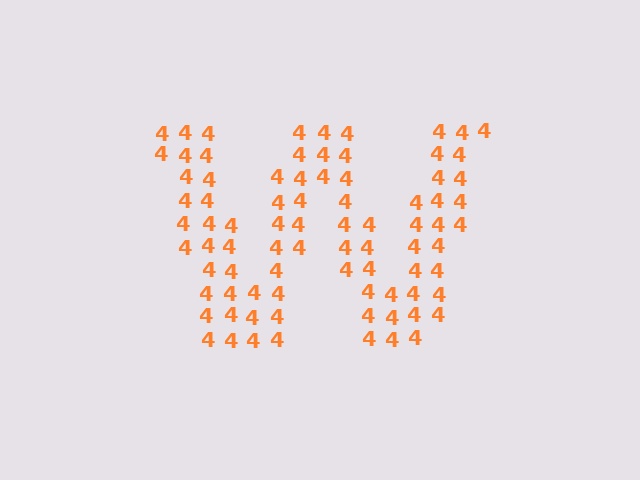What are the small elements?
The small elements are digit 4's.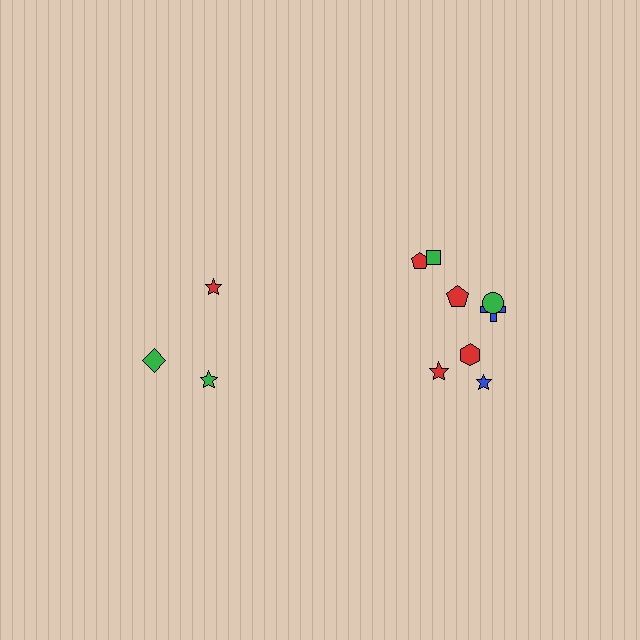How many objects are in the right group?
There are 8 objects.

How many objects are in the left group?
There are 3 objects.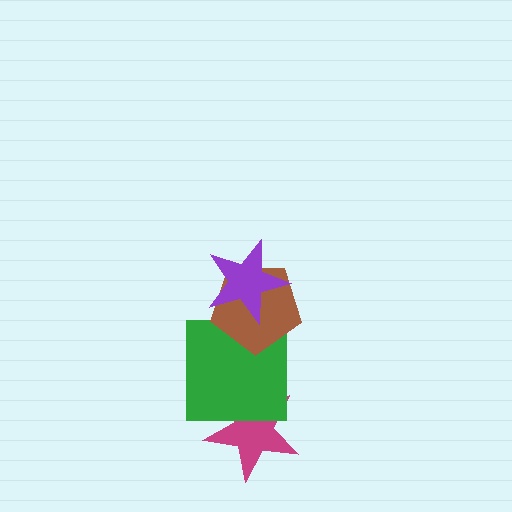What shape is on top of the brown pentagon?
The purple star is on top of the brown pentagon.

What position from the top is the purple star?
The purple star is 1st from the top.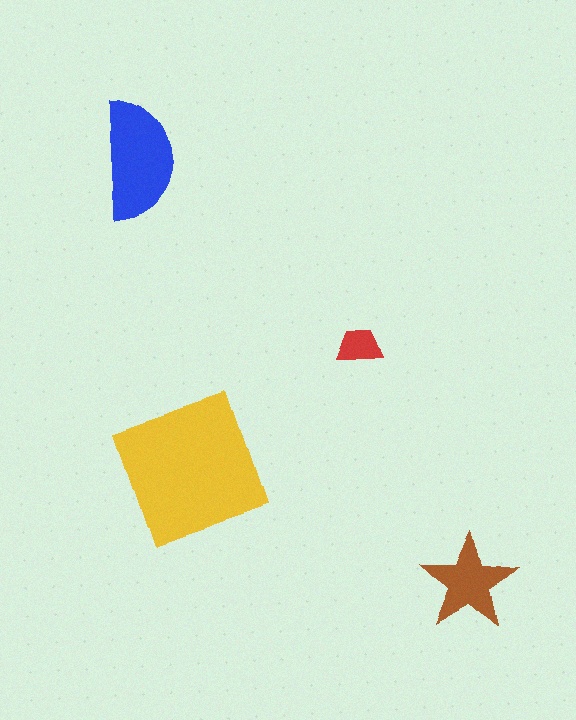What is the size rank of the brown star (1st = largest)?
3rd.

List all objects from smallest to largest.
The red trapezoid, the brown star, the blue semicircle, the yellow square.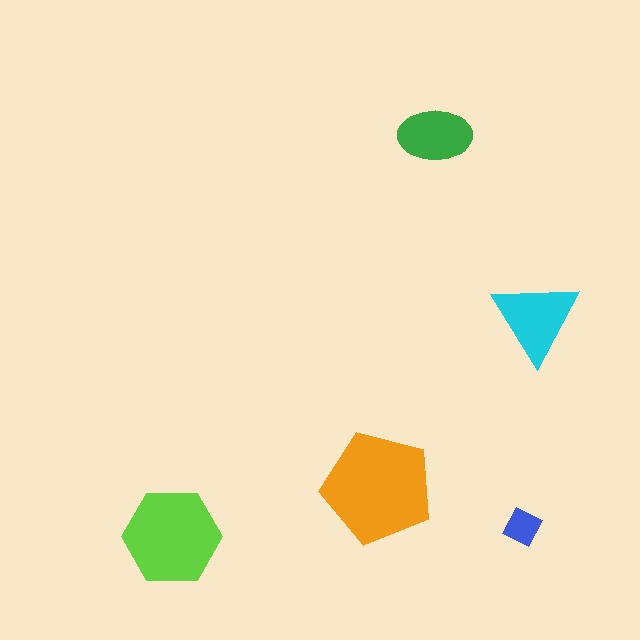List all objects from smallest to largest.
The blue diamond, the green ellipse, the cyan triangle, the lime hexagon, the orange pentagon.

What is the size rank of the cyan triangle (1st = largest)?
3rd.